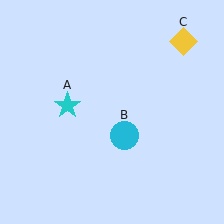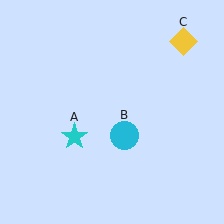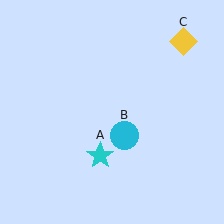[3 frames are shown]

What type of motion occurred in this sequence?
The cyan star (object A) rotated counterclockwise around the center of the scene.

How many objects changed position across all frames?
1 object changed position: cyan star (object A).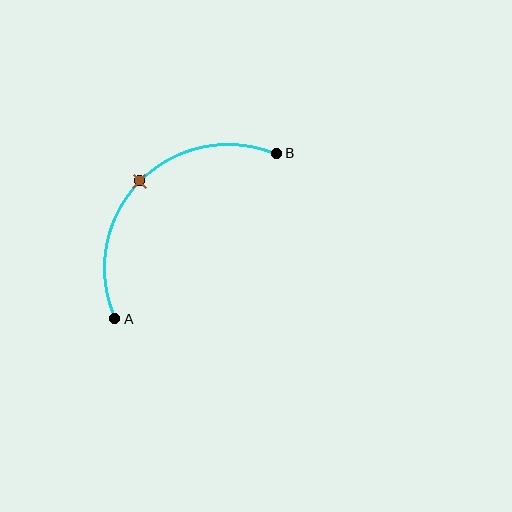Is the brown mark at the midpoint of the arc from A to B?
Yes. The brown mark lies on the arc at equal arc-length from both A and B — it is the arc midpoint.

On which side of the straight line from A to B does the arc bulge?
The arc bulges above and to the left of the straight line connecting A and B.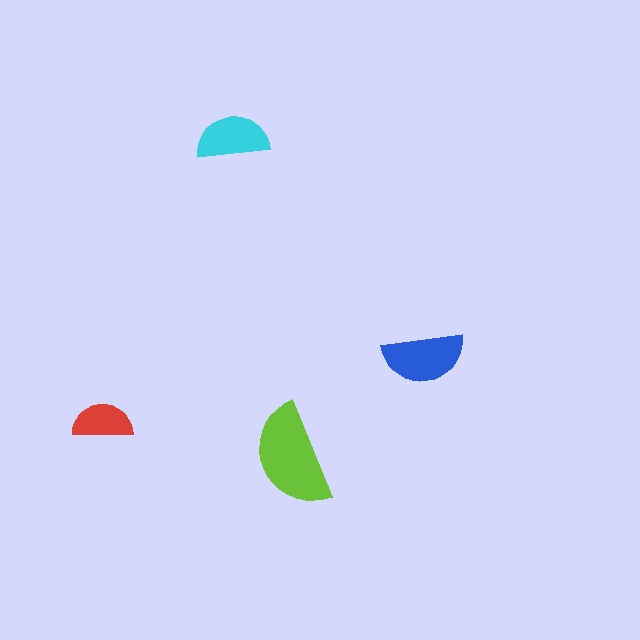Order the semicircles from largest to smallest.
the lime one, the blue one, the cyan one, the red one.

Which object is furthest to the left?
The red semicircle is leftmost.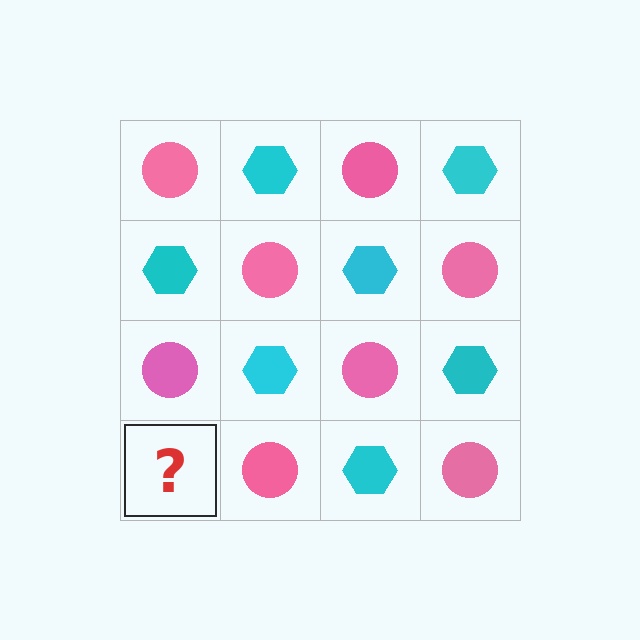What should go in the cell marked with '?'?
The missing cell should contain a cyan hexagon.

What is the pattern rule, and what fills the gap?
The rule is that it alternates pink circle and cyan hexagon in a checkerboard pattern. The gap should be filled with a cyan hexagon.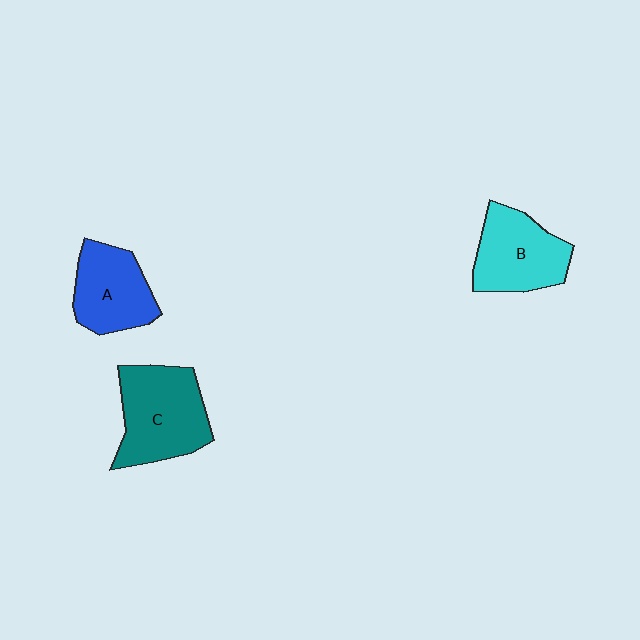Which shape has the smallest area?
Shape A (blue).